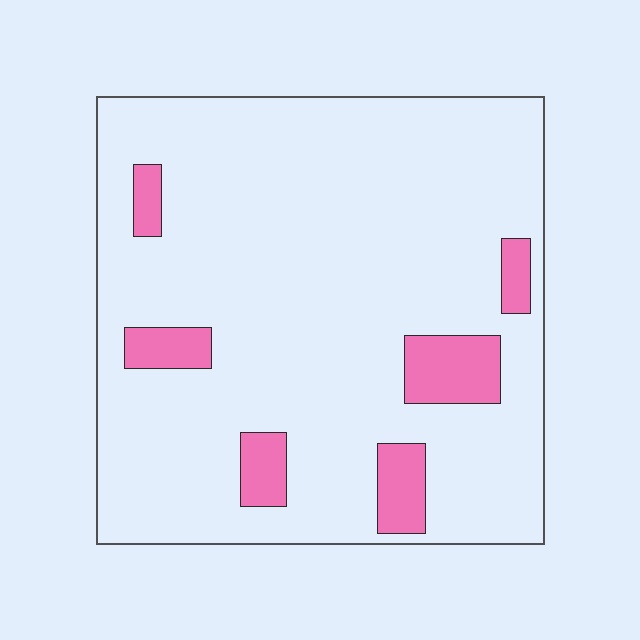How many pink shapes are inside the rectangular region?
6.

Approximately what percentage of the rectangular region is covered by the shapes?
Approximately 10%.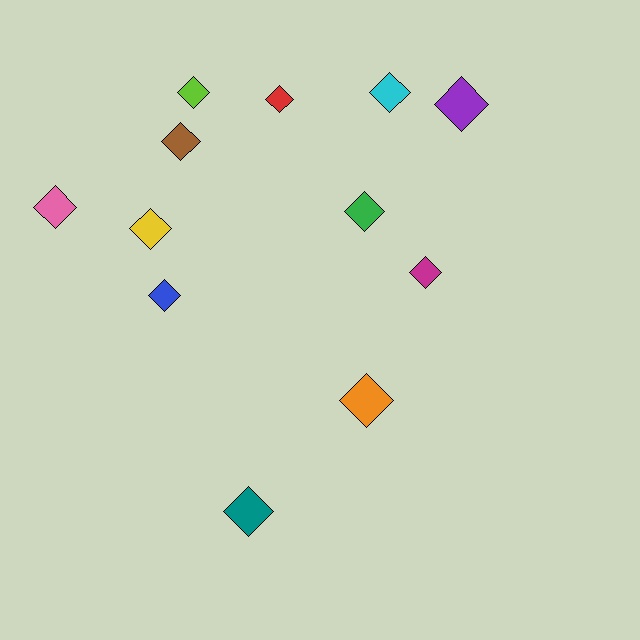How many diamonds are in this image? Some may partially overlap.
There are 12 diamonds.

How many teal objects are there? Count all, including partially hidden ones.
There is 1 teal object.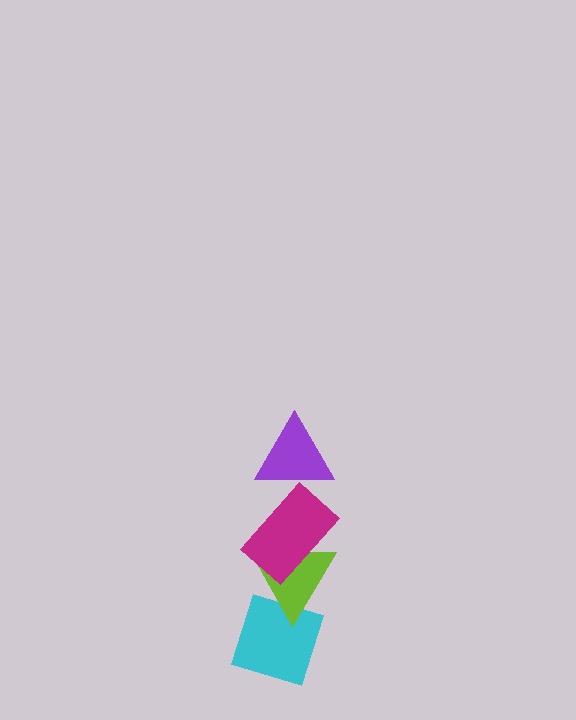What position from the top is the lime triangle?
The lime triangle is 3rd from the top.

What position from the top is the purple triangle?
The purple triangle is 1st from the top.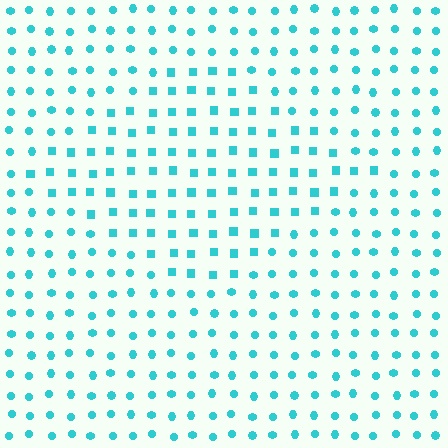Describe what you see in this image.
The image is filled with small cyan elements arranged in a uniform grid. A diamond-shaped region contains squares, while the surrounding area contains circles. The boundary is defined purely by the change in element shape.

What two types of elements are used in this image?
The image uses squares inside the diamond region and circles outside it.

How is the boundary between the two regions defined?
The boundary is defined by a change in element shape: squares inside vs. circles outside. All elements share the same color and spacing.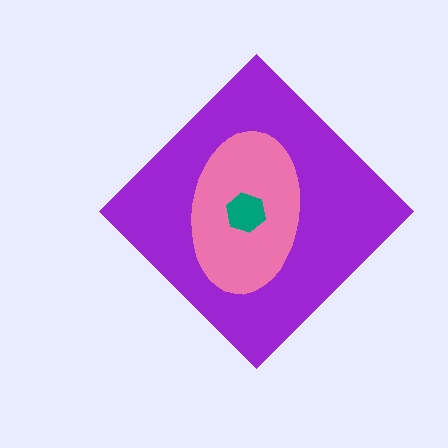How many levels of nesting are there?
3.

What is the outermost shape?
The purple diamond.